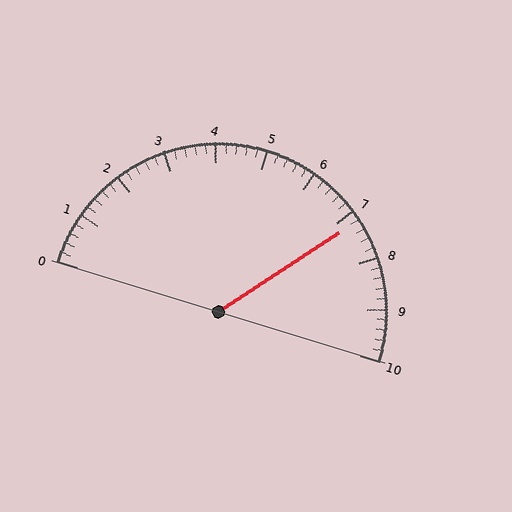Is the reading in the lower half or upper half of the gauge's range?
The reading is in the upper half of the range (0 to 10).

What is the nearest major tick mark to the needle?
The nearest major tick mark is 7.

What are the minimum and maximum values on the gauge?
The gauge ranges from 0 to 10.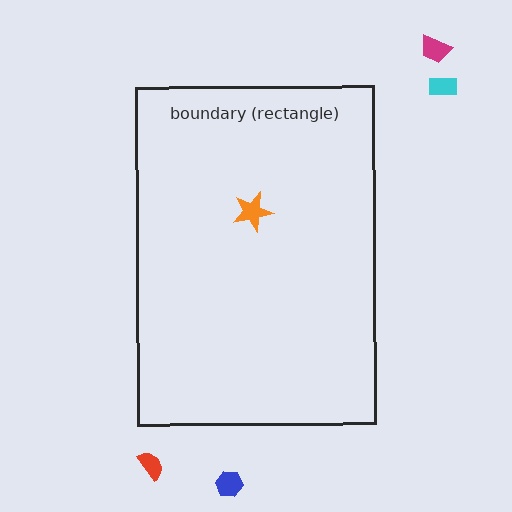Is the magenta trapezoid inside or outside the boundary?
Outside.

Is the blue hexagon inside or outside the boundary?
Outside.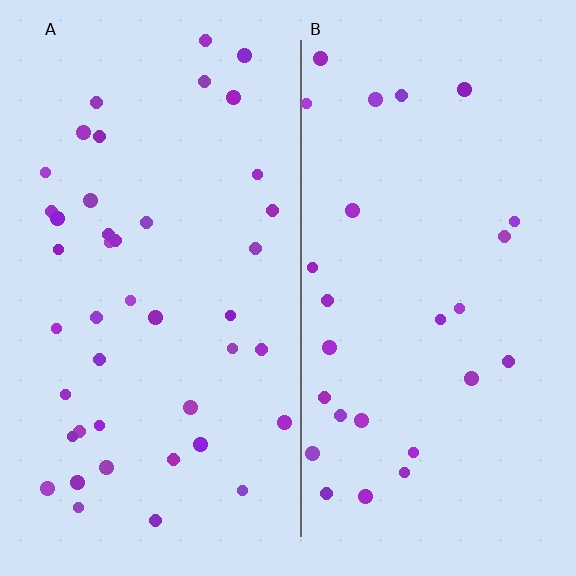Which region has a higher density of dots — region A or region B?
A (the left).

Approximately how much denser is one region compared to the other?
Approximately 1.6× — region A over region B.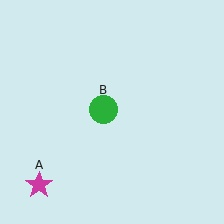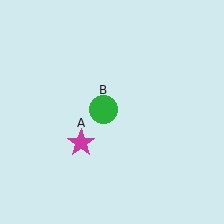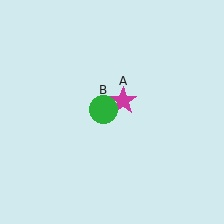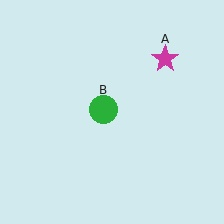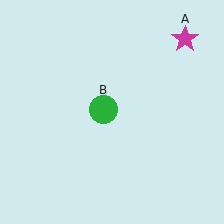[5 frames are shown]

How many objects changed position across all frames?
1 object changed position: magenta star (object A).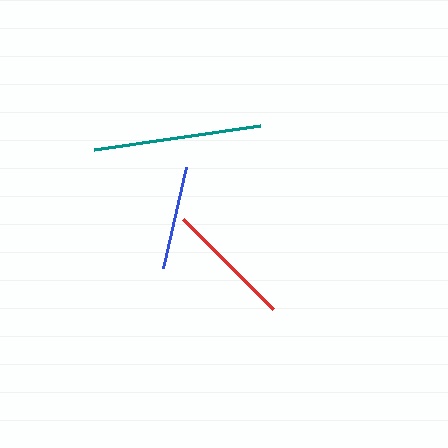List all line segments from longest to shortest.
From longest to shortest: teal, red, blue.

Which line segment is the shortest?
The blue line is the shortest at approximately 104 pixels.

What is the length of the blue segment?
The blue segment is approximately 104 pixels long.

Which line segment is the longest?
The teal line is the longest at approximately 168 pixels.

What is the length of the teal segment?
The teal segment is approximately 168 pixels long.